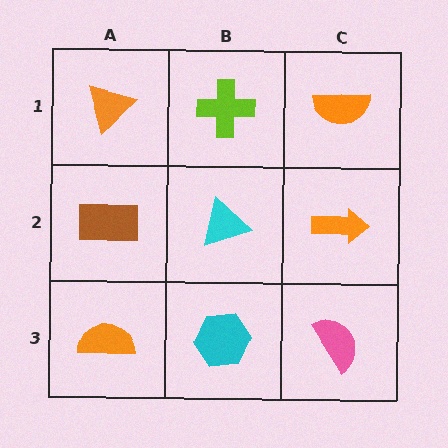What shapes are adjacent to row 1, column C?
An orange arrow (row 2, column C), a lime cross (row 1, column B).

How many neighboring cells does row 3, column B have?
3.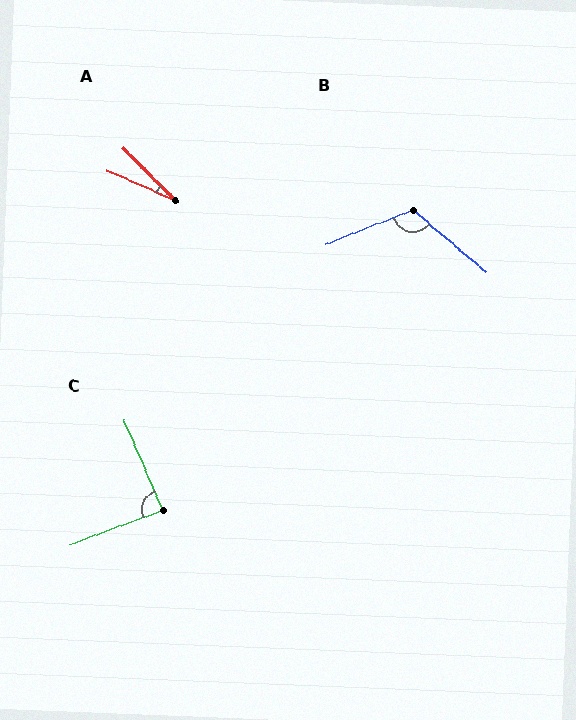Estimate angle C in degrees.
Approximately 87 degrees.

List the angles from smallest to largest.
A (21°), C (87°), B (118°).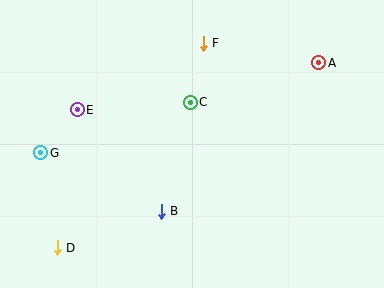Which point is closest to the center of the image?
Point C at (190, 102) is closest to the center.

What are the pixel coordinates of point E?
Point E is at (77, 110).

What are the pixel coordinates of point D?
Point D is at (57, 248).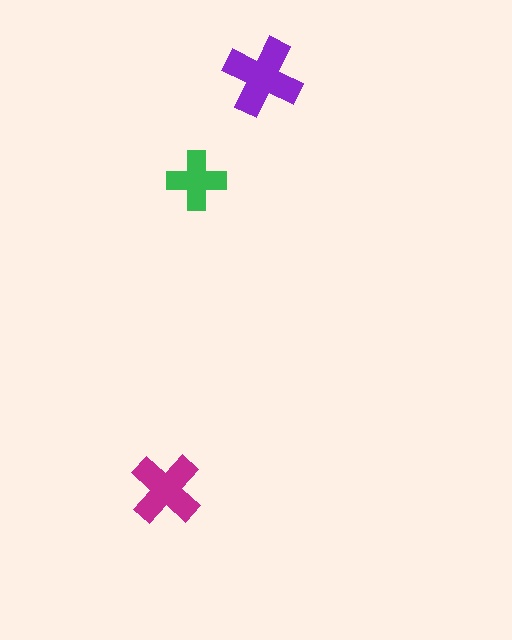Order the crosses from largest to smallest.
the purple one, the magenta one, the green one.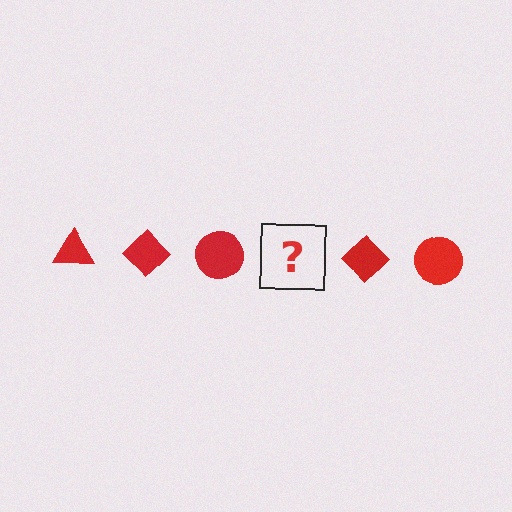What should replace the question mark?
The question mark should be replaced with a red triangle.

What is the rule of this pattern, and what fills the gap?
The rule is that the pattern cycles through triangle, diamond, circle shapes in red. The gap should be filled with a red triangle.